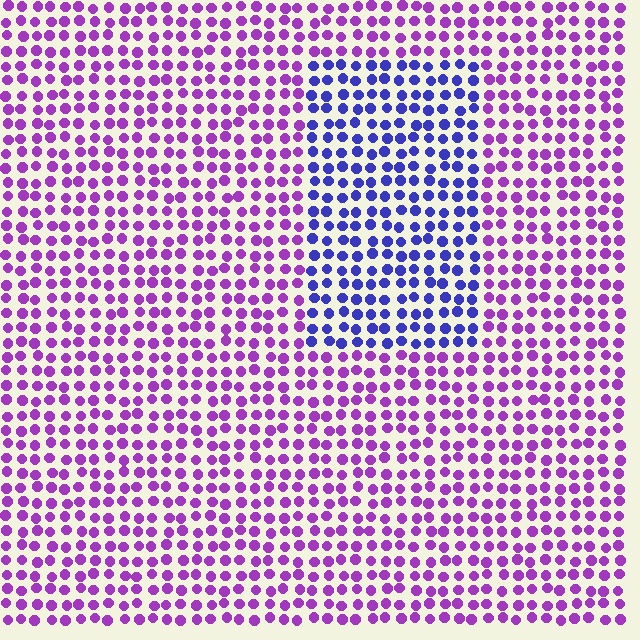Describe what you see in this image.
The image is filled with small purple elements in a uniform arrangement. A rectangle-shaped region is visible where the elements are tinted to a slightly different hue, forming a subtle color boundary.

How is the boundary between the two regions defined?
The boundary is defined purely by a slight shift in hue (about 47 degrees). Spacing, size, and orientation are identical on both sides.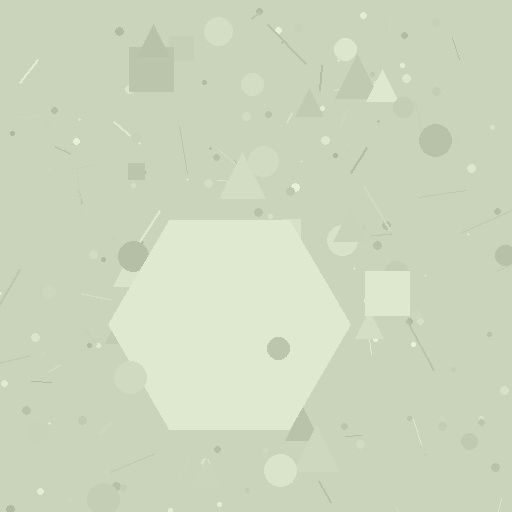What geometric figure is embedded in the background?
A hexagon is embedded in the background.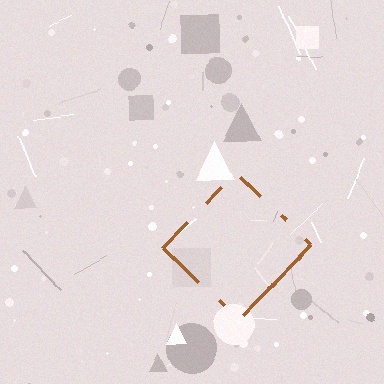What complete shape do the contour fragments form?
The contour fragments form a diamond.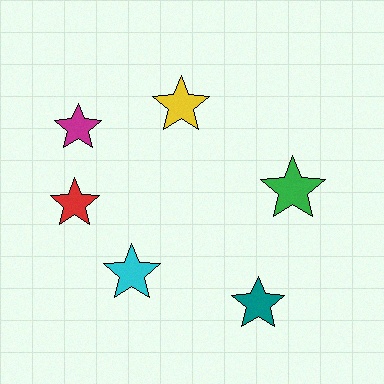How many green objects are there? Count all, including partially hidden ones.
There is 1 green object.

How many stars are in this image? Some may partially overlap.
There are 6 stars.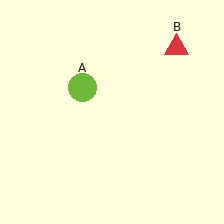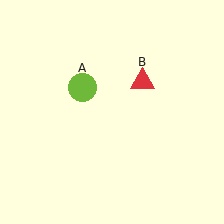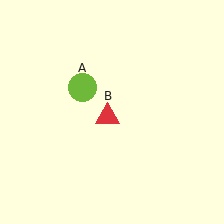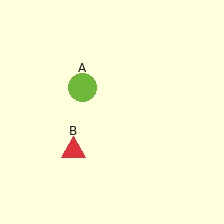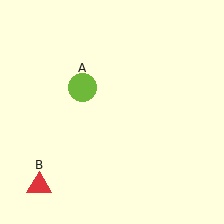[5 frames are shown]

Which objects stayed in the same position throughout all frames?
Lime circle (object A) remained stationary.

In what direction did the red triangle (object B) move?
The red triangle (object B) moved down and to the left.